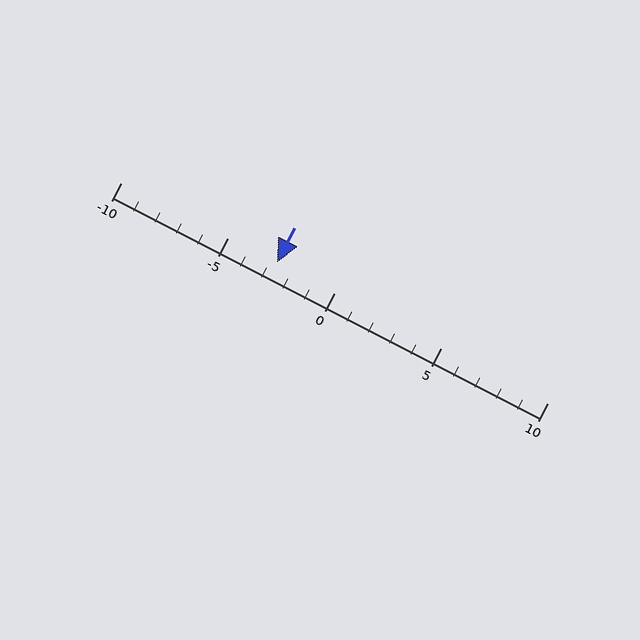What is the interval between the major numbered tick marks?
The major tick marks are spaced 5 units apart.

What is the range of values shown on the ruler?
The ruler shows values from -10 to 10.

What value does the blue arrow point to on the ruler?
The blue arrow points to approximately -3.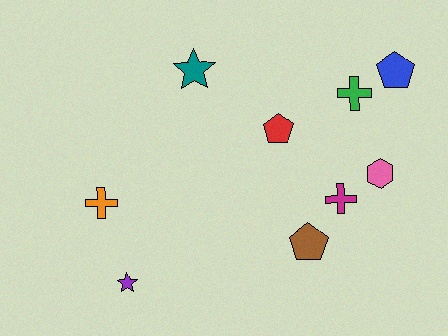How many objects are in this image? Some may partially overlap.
There are 9 objects.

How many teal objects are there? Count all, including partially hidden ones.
There is 1 teal object.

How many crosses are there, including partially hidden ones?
There are 3 crosses.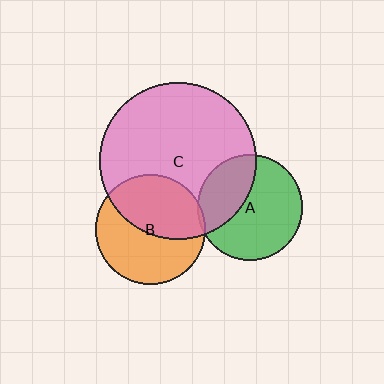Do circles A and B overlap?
Yes.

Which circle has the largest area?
Circle C (pink).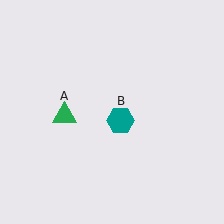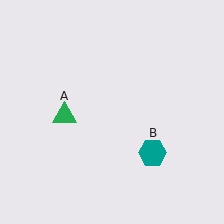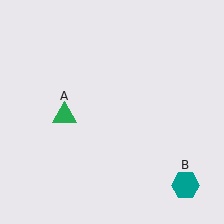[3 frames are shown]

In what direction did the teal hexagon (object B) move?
The teal hexagon (object B) moved down and to the right.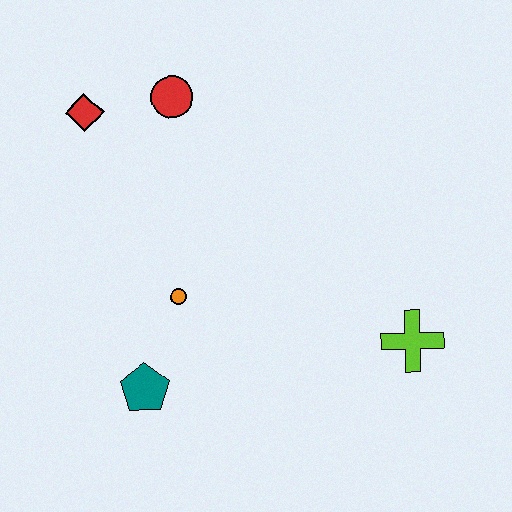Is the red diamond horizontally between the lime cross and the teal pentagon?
No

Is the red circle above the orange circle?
Yes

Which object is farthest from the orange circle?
The lime cross is farthest from the orange circle.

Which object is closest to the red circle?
The red diamond is closest to the red circle.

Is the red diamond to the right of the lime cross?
No